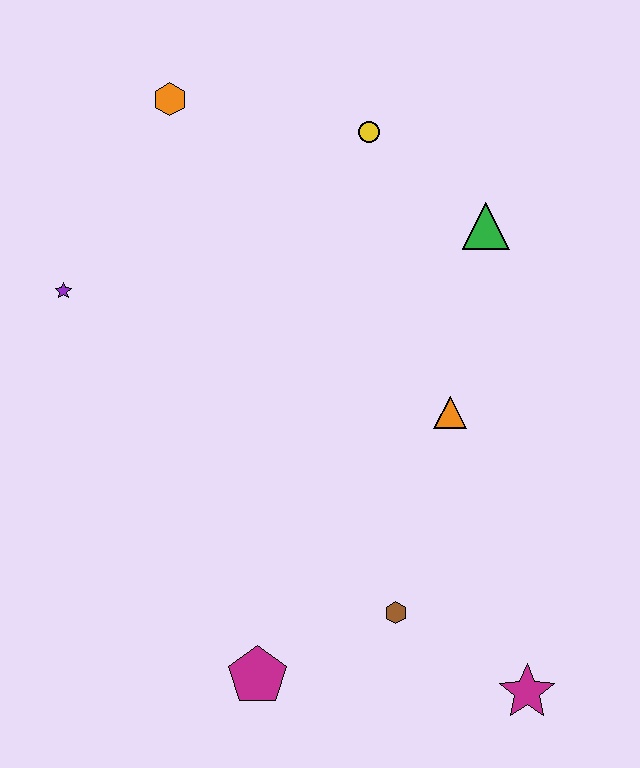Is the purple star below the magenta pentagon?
No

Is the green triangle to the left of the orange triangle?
No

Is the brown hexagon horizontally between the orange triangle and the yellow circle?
Yes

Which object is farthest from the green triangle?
The magenta pentagon is farthest from the green triangle.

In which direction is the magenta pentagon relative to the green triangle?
The magenta pentagon is below the green triangle.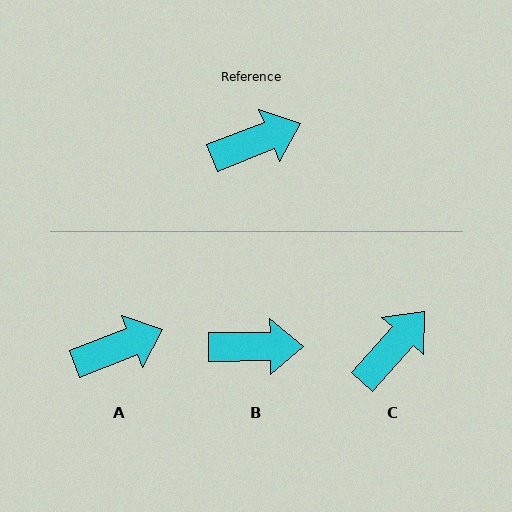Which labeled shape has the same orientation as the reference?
A.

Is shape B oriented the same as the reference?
No, it is off by about 21 degrees.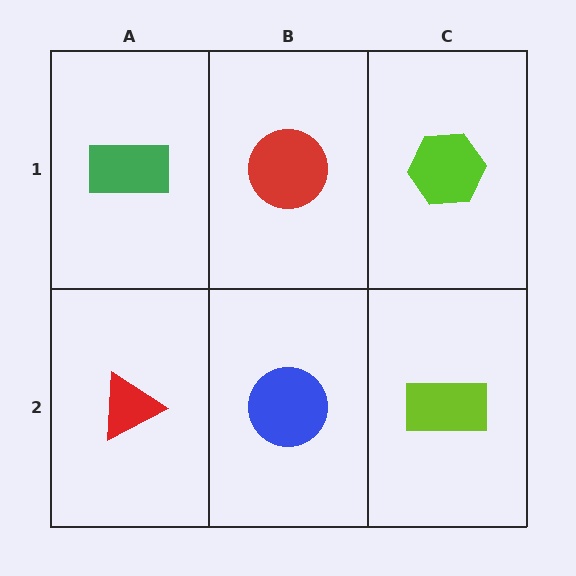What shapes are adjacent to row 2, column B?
A red circle (row 1, column B), a red triangle (row 2, column A), a lime rectangle (row 2, column C).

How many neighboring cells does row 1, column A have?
2.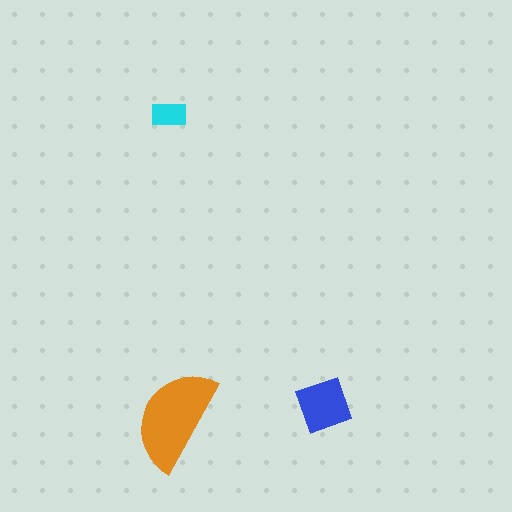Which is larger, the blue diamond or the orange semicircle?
The orange semicircle.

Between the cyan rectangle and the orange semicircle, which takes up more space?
The orange semicircle.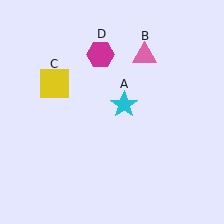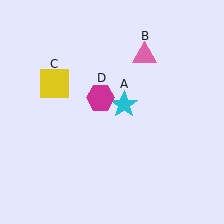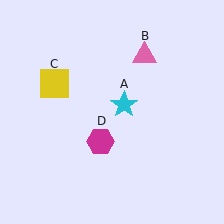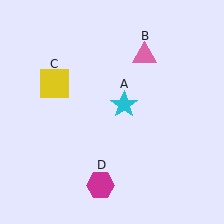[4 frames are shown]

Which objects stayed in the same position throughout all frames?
Cyan star (object A) and pink triangle (object B) and yellow square (object C) remained stationary.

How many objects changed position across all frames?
1 object changed position: magenta hexagon (object D).